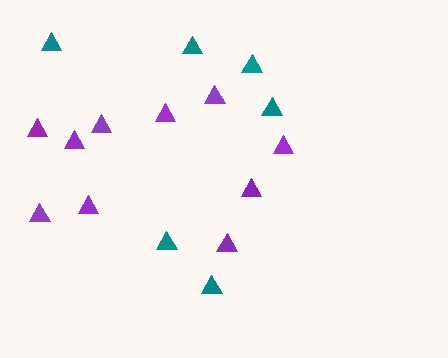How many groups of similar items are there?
There are 2 groups: one group of purple triangles (10) and one group of teal triangles (6).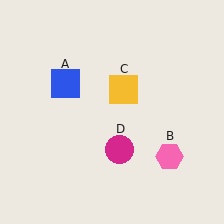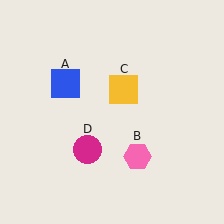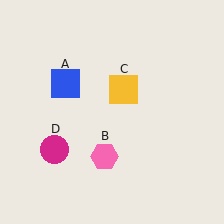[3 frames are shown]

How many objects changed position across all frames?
2 objects changed position: pink hexagon (object B), magenta circle (object D).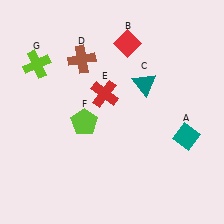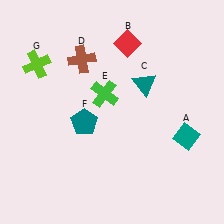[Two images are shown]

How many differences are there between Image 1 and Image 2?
There are 2 differences between the two images.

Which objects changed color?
E changed from red to green. F changed from lime to teal.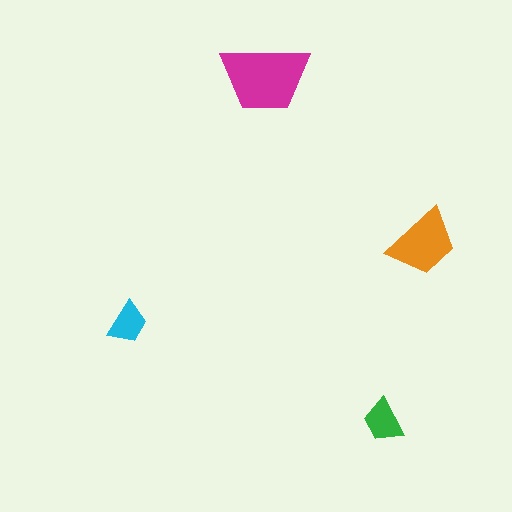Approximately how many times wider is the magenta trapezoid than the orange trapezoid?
About 1.5 times wider.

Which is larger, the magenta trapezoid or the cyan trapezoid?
The magenta one.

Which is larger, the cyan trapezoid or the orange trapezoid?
The orange one.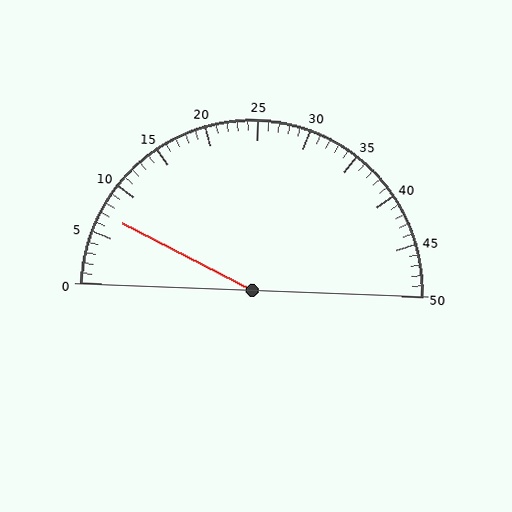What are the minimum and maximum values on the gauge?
The gauge ranges from 0 to 50.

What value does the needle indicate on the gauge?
The needle indicates approximately 7.